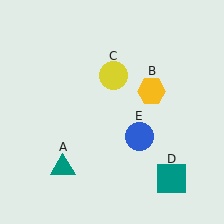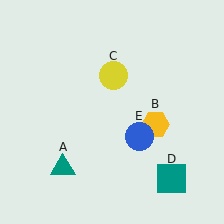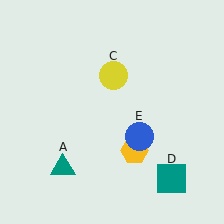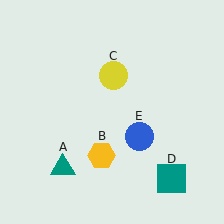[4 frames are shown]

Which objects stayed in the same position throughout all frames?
Teal triangle (object A) and yellow circle (object C) and teal square (object D) and blue circle (object E) remained stationary.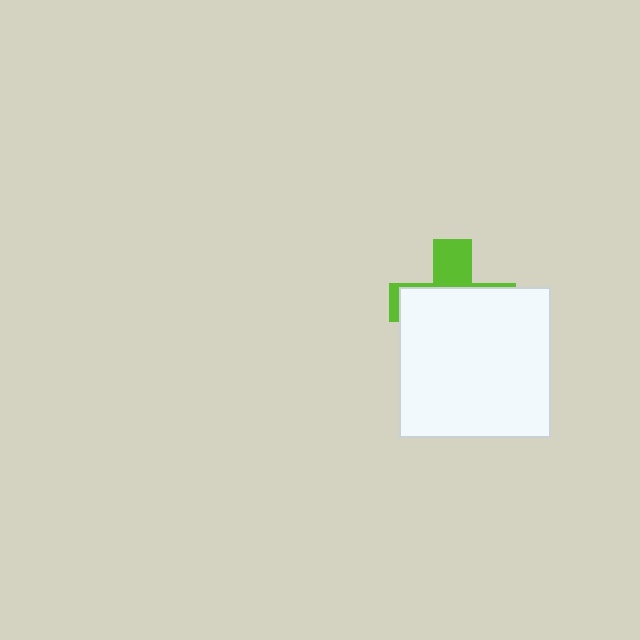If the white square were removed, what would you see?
You would see the complete lime cross.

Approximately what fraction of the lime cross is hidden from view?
Roughly 69% of the lime cross is hidden behind the white square.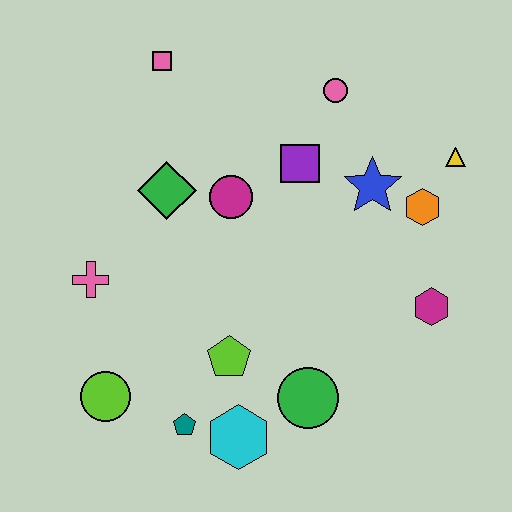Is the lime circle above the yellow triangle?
No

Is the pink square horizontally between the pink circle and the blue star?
No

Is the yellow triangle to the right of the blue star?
Yes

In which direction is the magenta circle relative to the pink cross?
The magenta circle is to the right of the pink cross.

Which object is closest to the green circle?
The cyan hexagon is closest to the green circle.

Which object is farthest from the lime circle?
The yellow triangle is farthest from the lime circle.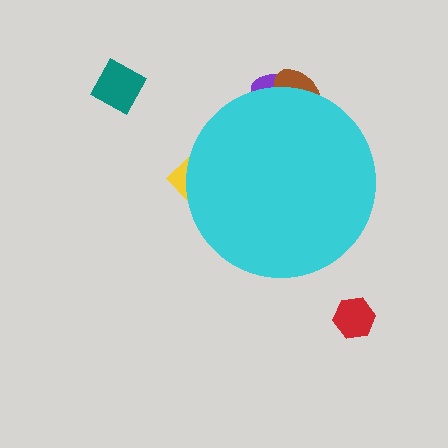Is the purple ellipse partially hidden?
Yes, the purple ellipse is partially hidden behind the cyan circle.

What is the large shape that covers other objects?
A cyan circle.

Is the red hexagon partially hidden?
No, the red hexagon is fully visible.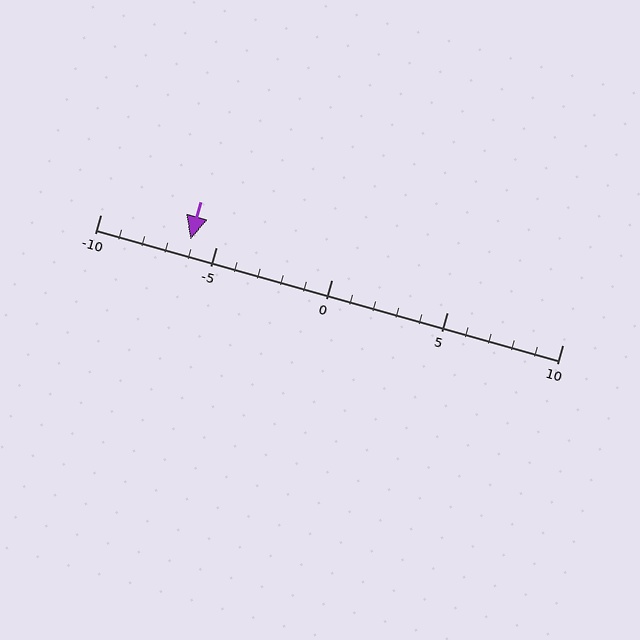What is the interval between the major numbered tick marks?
The major tick marks are spaced 5 units apart.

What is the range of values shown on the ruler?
The ruler shows values from -10 to 10.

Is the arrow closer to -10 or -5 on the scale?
The arrow is closer to -5.